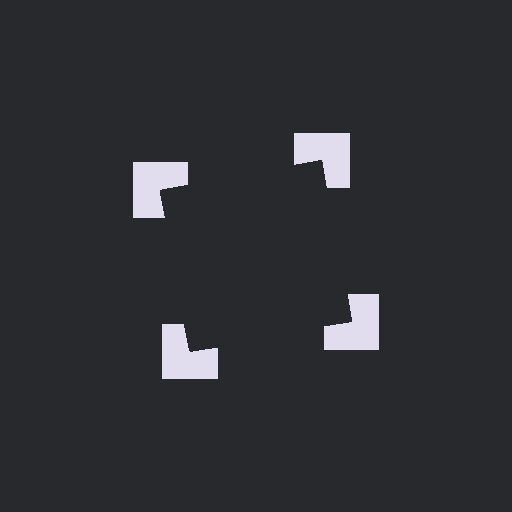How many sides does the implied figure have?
4 sides.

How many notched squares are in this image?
There are 4 — one at each vertex of the illusory square.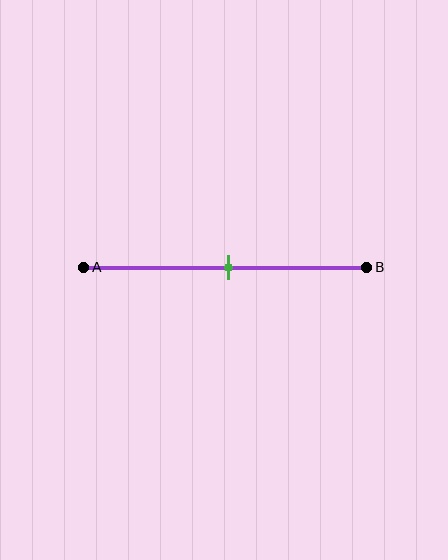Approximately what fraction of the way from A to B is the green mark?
The green mark is approximately 50% of the way from A to B.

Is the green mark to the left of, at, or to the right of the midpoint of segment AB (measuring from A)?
The green mark is approximately at the midpoint of segment AB.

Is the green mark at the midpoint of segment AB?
Yes, the mark is approximately at the midpoint.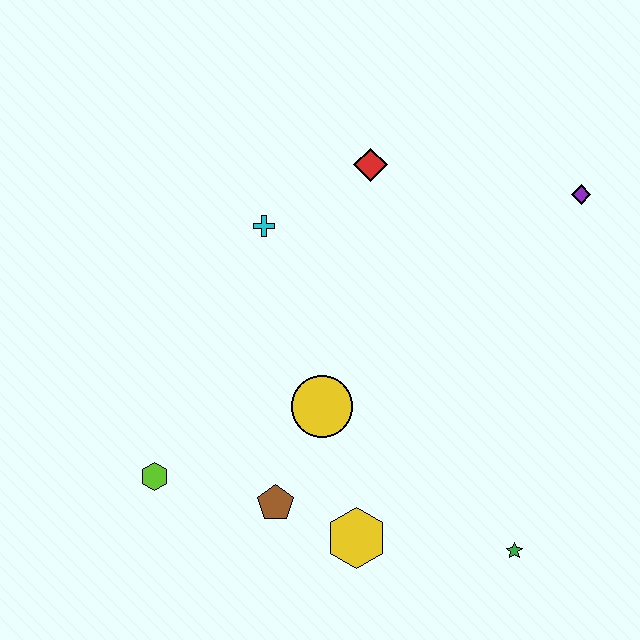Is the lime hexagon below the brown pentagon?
No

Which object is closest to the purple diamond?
The red diamond is closest to the purple diamond.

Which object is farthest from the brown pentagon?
The purple diamond is farthest from the brown pentagon.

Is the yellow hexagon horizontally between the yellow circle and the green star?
Yes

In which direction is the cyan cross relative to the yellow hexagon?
The cyan cross is above the yellow hexagon.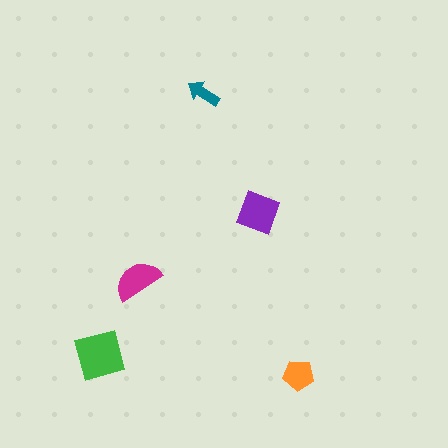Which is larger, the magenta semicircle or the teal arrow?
The magenta semicircle.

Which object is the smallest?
The teal arrow.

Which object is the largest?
The green square.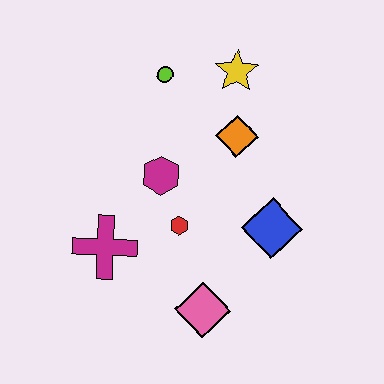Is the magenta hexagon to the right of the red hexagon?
No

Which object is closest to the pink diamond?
The red hexagon is closest to the pink diamond.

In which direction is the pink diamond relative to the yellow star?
The pink diamond is below the yellow star.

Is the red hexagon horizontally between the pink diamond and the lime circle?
Yes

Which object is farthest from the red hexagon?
The yellow star is farthest from the red hexagon.